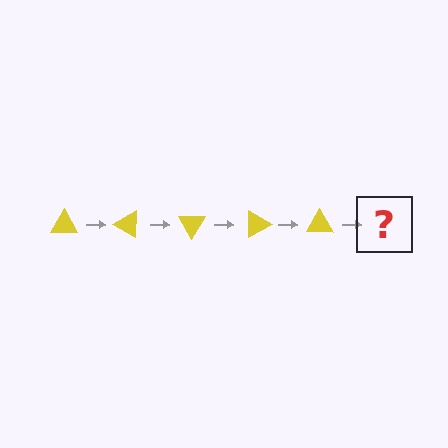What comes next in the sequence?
The next element should be a yellow triangle rotated 150 degrees.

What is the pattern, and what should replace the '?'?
The pattern is that the triangle rotates 30 degrees each step. The '?' should be a yellow triangle rotated 150 degrees.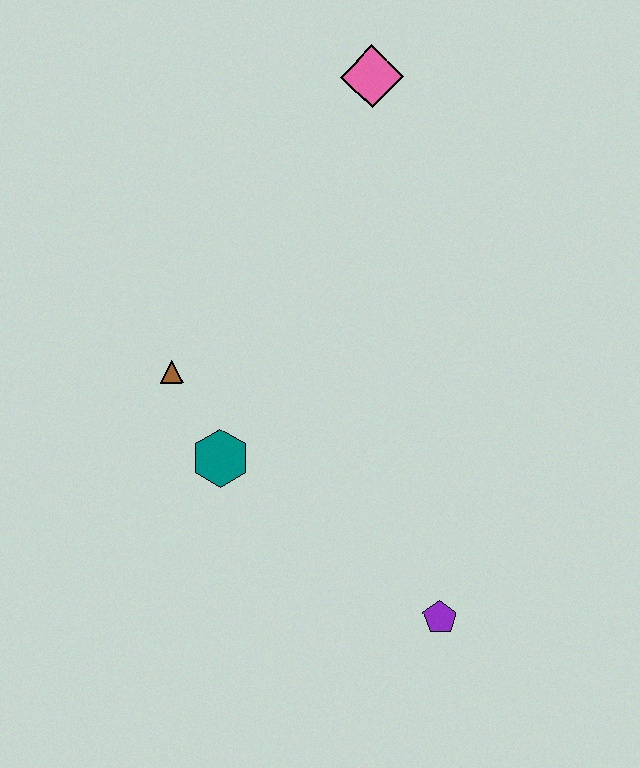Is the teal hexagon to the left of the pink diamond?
Yes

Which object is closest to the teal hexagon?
The brown triangle is closest to the teal hexagon.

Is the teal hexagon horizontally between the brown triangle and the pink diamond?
Yes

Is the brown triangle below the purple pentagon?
No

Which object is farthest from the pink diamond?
The purple pentagon is farthest from the pink diamond.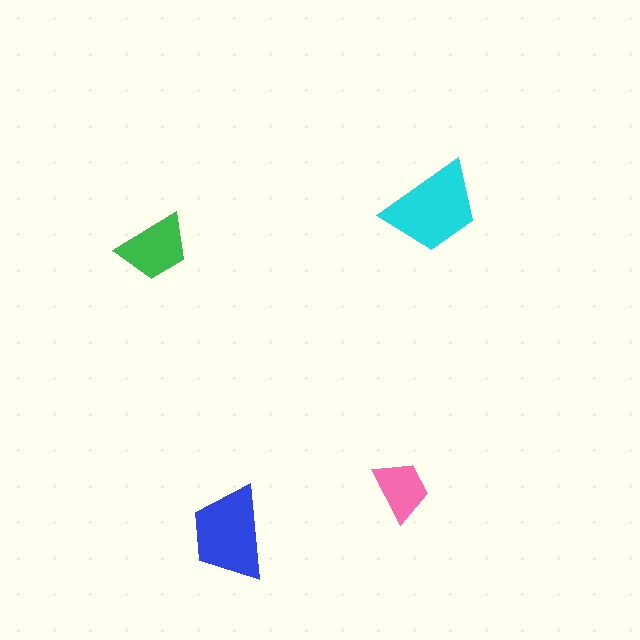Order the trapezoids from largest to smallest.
the cyan one, the blue one, the green one, the pink one.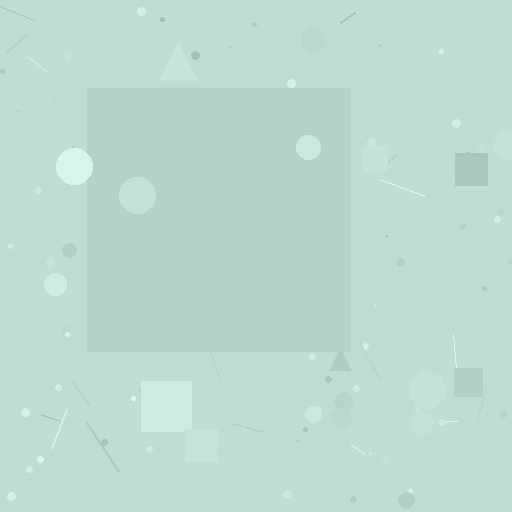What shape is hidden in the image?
A square is hidden in the image.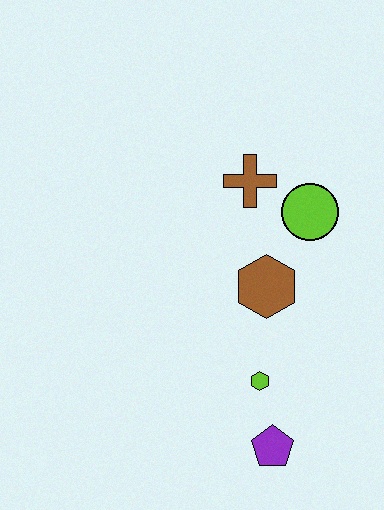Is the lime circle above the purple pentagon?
Yes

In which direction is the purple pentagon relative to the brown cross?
The purple pentagon is below the brown cross.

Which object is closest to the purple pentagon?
The lime hexagon is closest to the purple pentagon.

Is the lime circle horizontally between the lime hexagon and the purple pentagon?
No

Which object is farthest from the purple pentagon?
The brown cross is farthest from the purple pentagon.